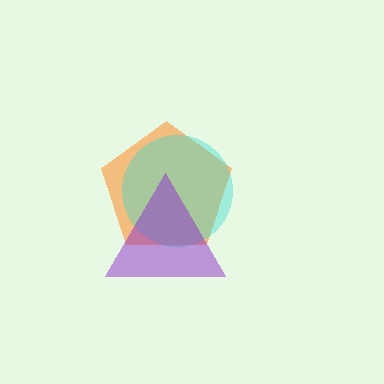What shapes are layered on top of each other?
The layered shapes are: an orange pentagon, a cyan circle, a purple triangle.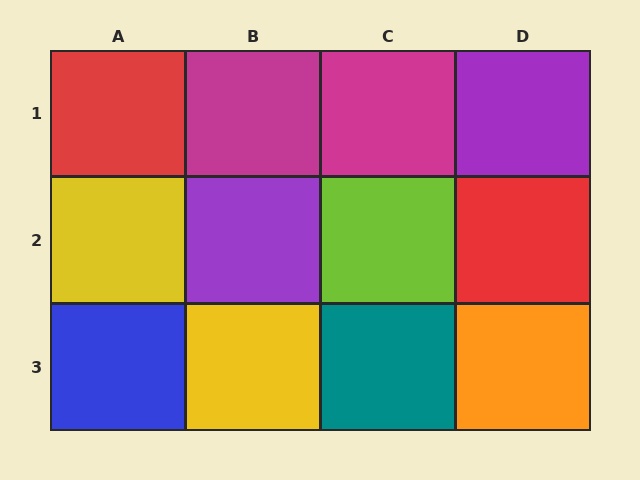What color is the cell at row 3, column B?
Yellow.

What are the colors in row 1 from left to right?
Red, magenta, magenta, purple.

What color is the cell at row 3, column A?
Blue.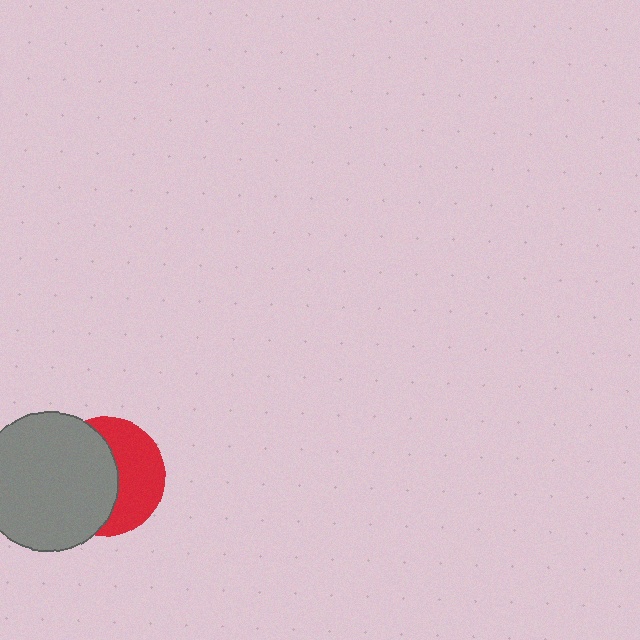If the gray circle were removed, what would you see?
You would see the complete red circle.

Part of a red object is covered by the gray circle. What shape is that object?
It is a circle.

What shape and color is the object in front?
The object in front is a gray circle.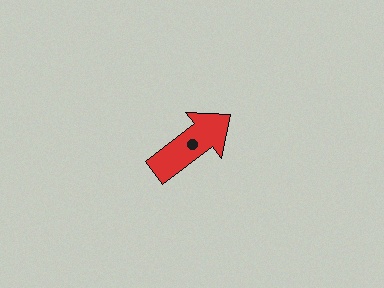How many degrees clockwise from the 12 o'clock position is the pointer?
Approximately 52 degrees.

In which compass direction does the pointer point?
Northeast.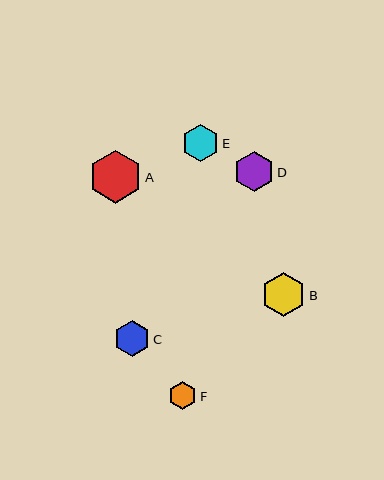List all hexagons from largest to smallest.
From largest to smallest: A, B, D, E, C, F.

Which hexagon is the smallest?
Hexagon F is the smallest with a size of approximately 28 pixels.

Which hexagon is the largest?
Hexagon A is the largest with a size of approximately 53 pixels.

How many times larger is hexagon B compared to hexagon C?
Hexagon B is approximately 1.2 times the size of hexagon C.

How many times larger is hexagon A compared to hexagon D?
Hexagon A is approximately 1.3 times the size of hexagon D.